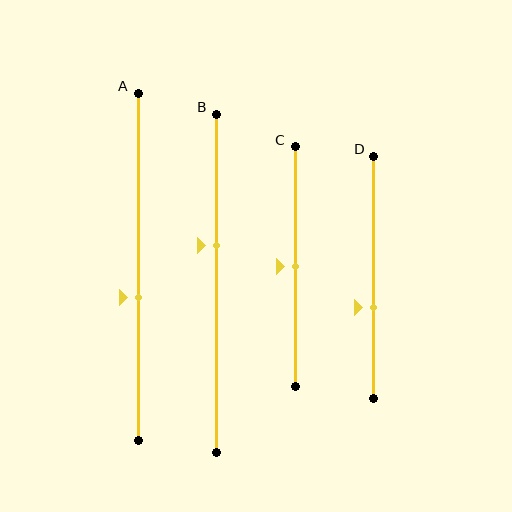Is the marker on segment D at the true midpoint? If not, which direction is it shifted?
No, the marker on segment D is shifted downward by about 12% of the segment length.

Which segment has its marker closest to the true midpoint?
Segment C has its marker closest to the true midpoint.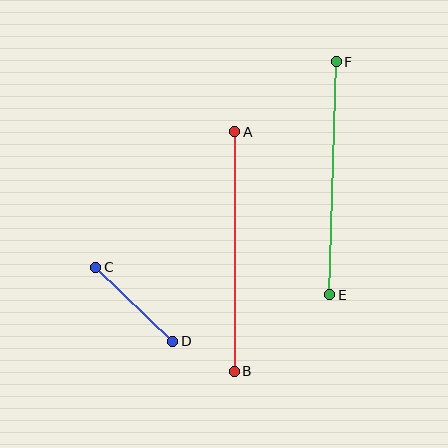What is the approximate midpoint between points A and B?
The midpoint is at approximately (235, 252) pixels.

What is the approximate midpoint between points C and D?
The midpoint is at approximately (134, 304) pixels.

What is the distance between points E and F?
The distance is approximately 233 pixels.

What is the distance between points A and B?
The distance is approximately 240 pixels.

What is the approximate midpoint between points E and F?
The midpoint is at approximately (333, 178) pixels.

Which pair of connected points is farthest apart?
Points A and B are farthest apart.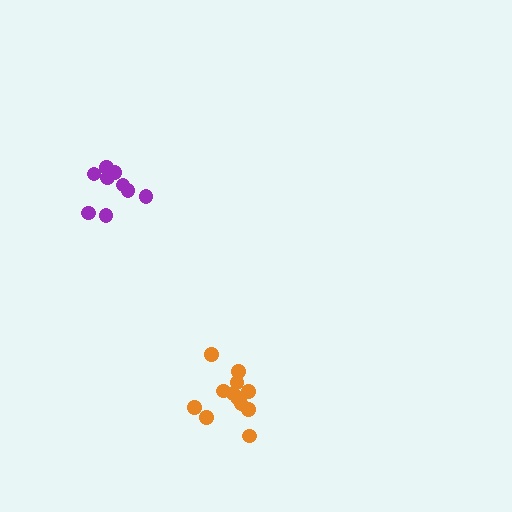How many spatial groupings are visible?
There are 2 spatial groupings.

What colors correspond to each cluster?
The clusters are colored: orange, purple.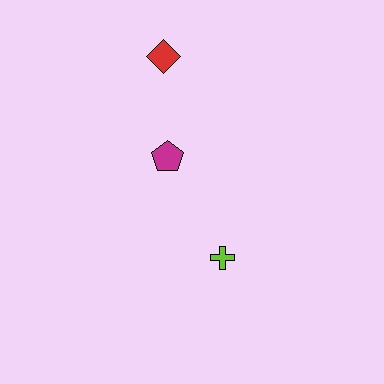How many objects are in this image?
There are 3 objects.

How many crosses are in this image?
There is 1 cross.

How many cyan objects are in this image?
There are no cyan objects.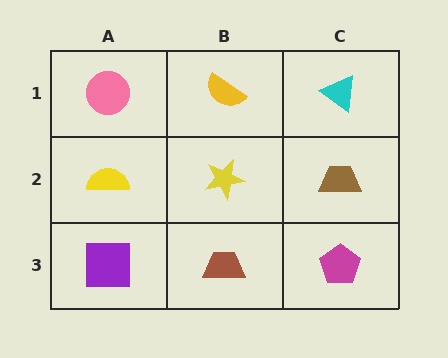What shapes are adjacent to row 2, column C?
A cyan triangle (row 1, column C), a magenta pentagon (row 3, column C), a yellow star (row 2, column B).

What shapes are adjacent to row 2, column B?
A yellow semicircle (row 1, column B), a brown trapezoid (row 3, column B), a yellow semicircle (row 2, column A), a brown trapezoid (row 2, column C).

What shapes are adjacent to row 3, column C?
A brown trapezoid (row 2, column C), a brown trapezoid (row 3, column B).